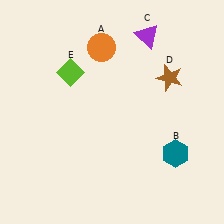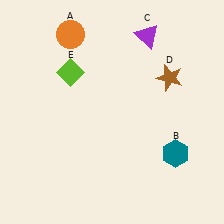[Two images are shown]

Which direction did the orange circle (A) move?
The orange circle (A) moved left.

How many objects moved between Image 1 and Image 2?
1 object moved between the two images.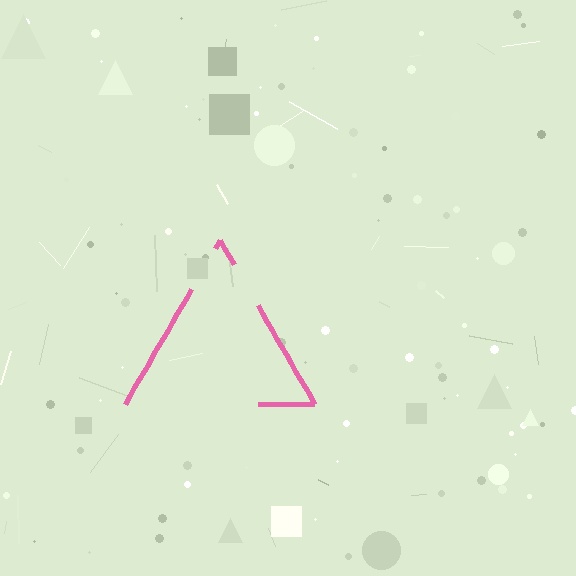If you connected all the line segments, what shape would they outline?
They would outline a triangle.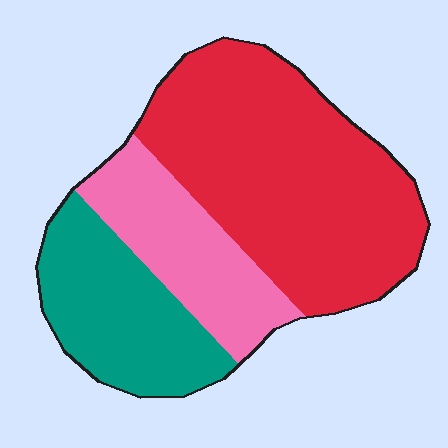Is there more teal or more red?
Red.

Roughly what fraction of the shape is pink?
Pink takes up between a sixth and a third of the shape.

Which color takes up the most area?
Red, at roughly 55%.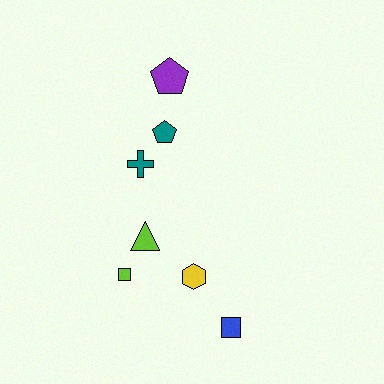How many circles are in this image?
There are no circles.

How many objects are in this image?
There are 7 objects.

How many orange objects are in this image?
There are no orange objects.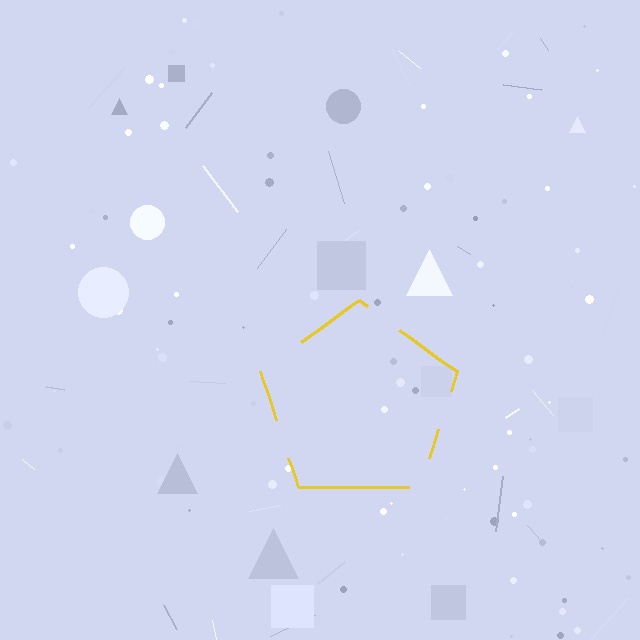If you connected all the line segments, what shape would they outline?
They would outline a pentagon.